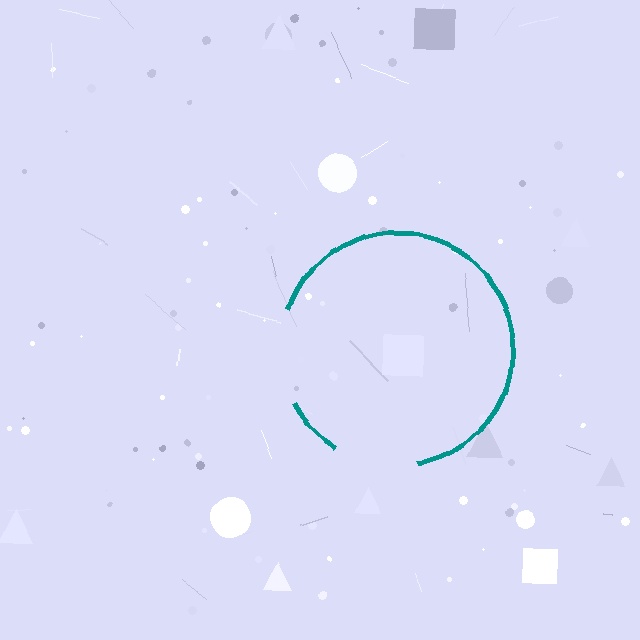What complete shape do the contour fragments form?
The contour fragments form a circle.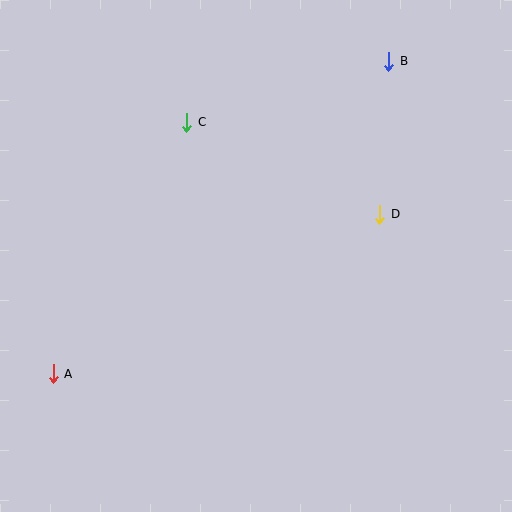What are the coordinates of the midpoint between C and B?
The midpoint between C and B is at (288, 92).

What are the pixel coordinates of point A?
Point A is at (53, 374).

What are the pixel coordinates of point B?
Point B is at (389, 61).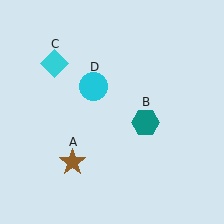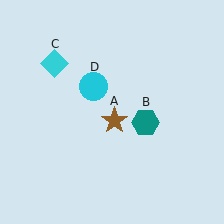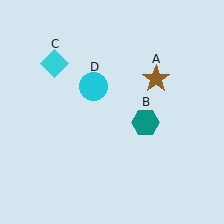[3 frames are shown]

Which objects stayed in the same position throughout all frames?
Teal hexagon (object B) and cyan diamond (object C) and cyan circle (object D) remained stationary.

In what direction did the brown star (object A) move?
The brown star (object A) moved up and to the right.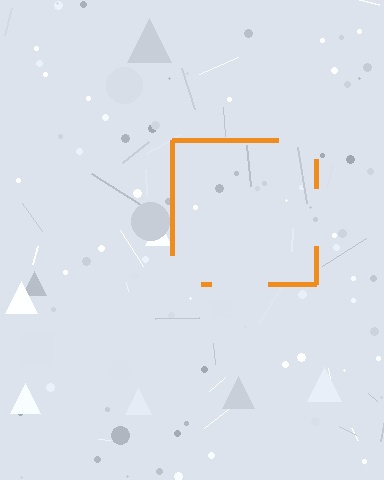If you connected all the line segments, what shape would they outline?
They would outline a square.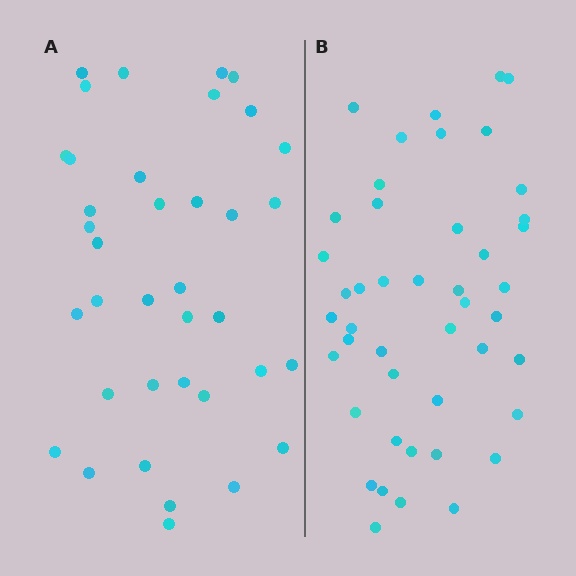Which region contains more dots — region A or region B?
Region B (the right region) has more dots.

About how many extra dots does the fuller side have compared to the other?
Region B has roughly 8 or so more dots than region A.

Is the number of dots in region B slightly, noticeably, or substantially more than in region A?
Region B has only slightly more — the two regions are fairly close. The ratio is roughly 1.2 to 1.